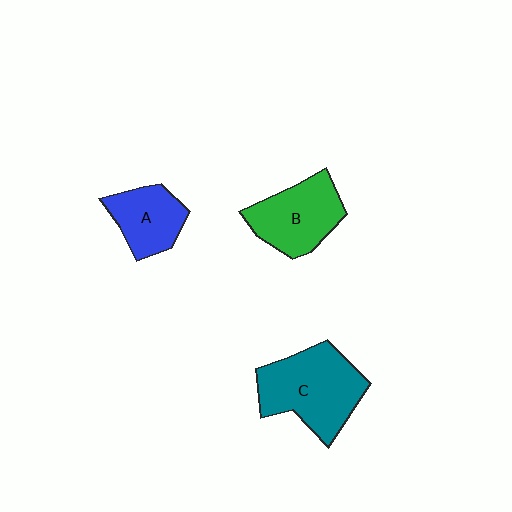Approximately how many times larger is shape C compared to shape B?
Approximately 1.3 times.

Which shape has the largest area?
Shape C (teal).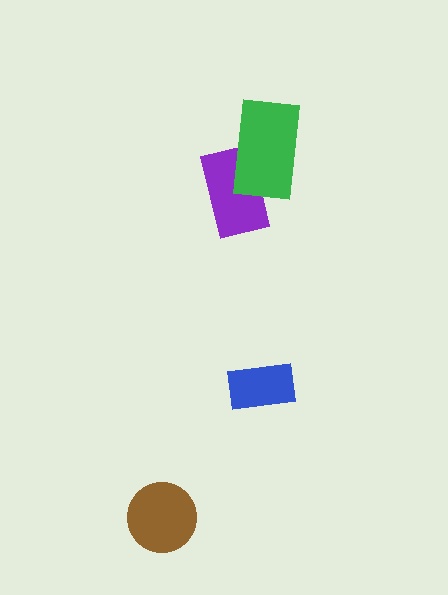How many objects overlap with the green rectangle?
1 object overlaps with the green rectangle.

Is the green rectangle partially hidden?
No, no other shape covers it.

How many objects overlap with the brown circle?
0 objects overlap with the brown circle.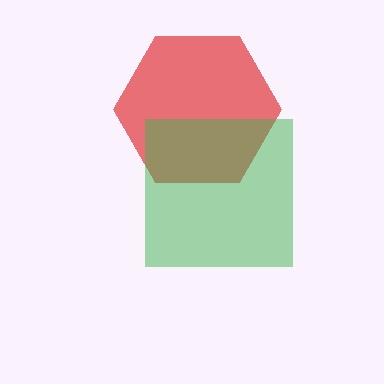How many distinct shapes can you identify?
There are 2 distinct shapes: a red hexagon, a green square.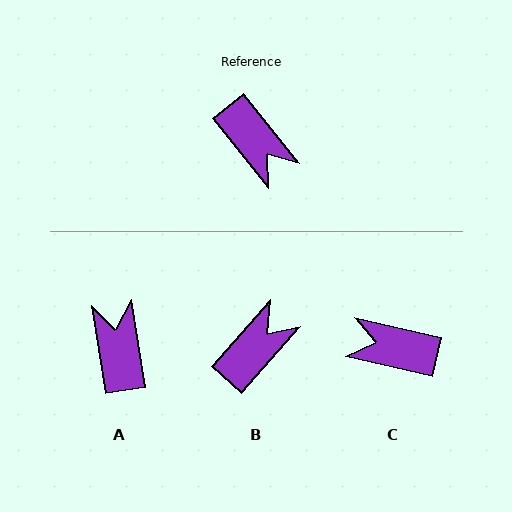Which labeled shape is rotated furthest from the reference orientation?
A, about 150 degrees away.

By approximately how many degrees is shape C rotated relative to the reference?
Approximately 141 degrees clockwise.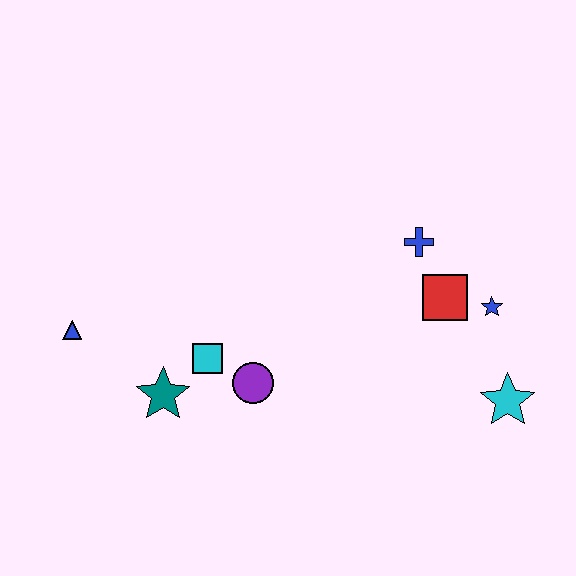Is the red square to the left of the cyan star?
Yes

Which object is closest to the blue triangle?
The teal star is closest to the blue triangle.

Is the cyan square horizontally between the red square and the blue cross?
No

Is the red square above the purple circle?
Yes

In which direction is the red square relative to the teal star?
The red square is to the right of the teal star.